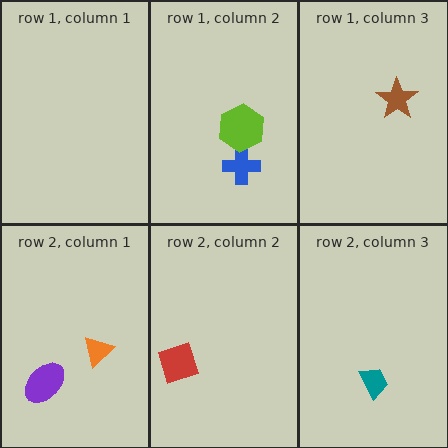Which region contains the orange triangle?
The row 2, column 1 region.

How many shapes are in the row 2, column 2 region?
1.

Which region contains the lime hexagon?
The row 1, column 2 region.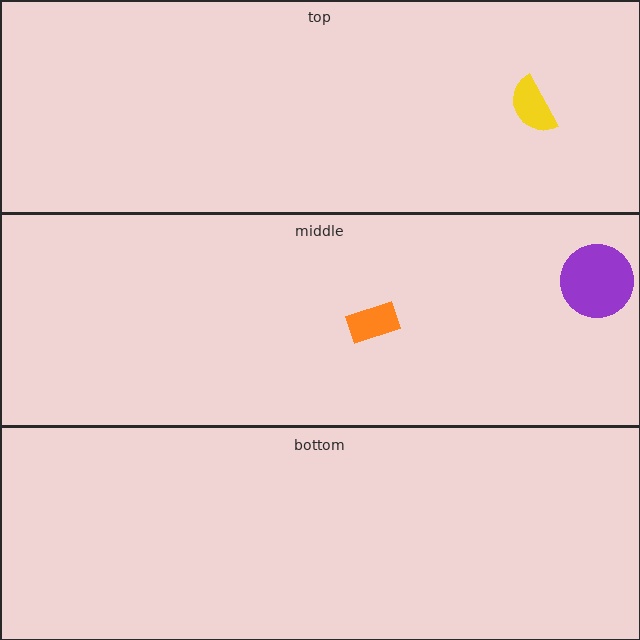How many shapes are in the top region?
1.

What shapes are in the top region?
The yellow semicircle.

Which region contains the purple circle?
The middle region.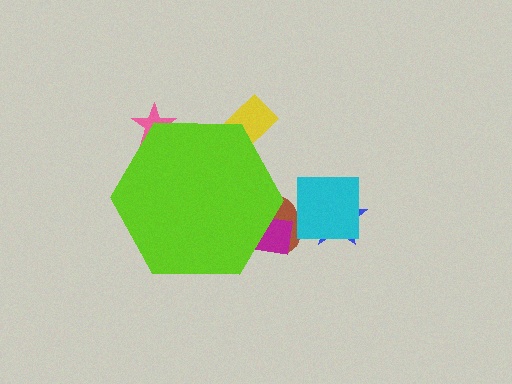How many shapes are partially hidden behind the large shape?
4 shapes are partially hidden.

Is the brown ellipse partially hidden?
Yes, the brown ellipse is partially hidden behind the lime hexagon.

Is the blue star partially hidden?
No, the blue star is fully visible.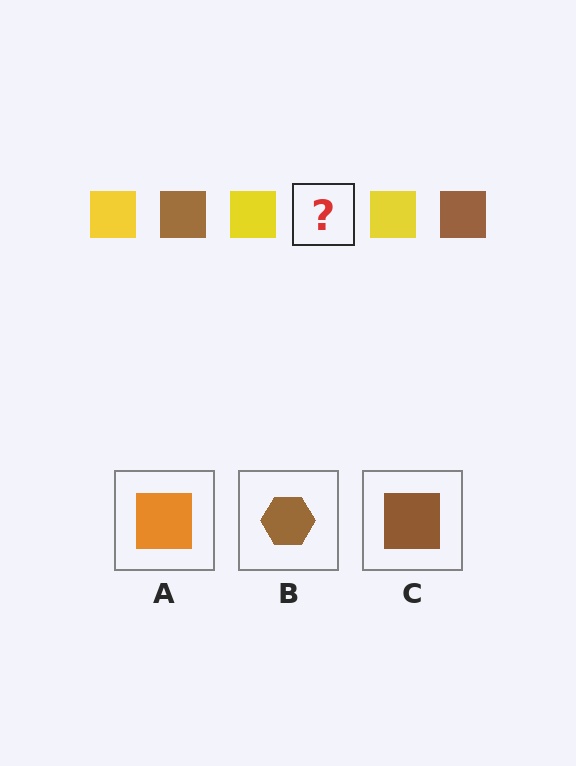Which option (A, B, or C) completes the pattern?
C.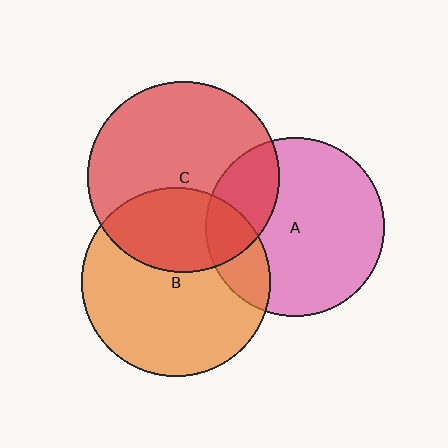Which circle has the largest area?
Circle C (red).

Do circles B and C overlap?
Yes.